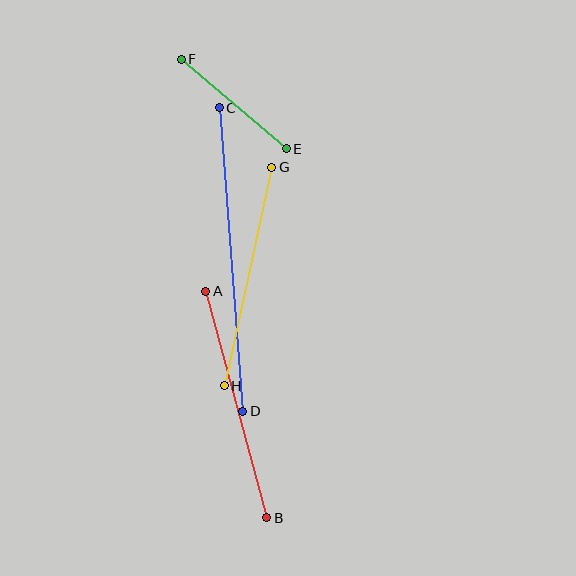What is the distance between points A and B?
The distance is approximately 235 pixels.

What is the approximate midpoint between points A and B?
The midpoint is at approximately (236, 405) pixels.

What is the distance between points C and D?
The distance is approximately 304 pixels.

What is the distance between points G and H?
The distance is approximately 224 pixels.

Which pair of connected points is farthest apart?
Points C and D are farthest apart.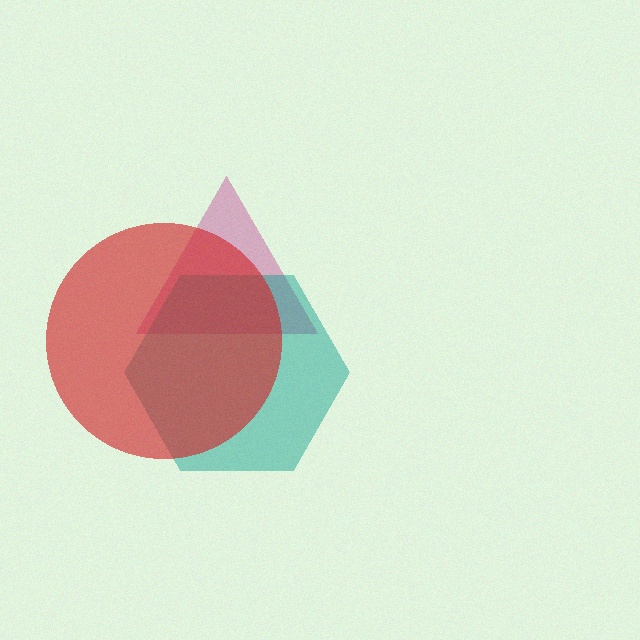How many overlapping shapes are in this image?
There are 3 overlapping shapes in the image.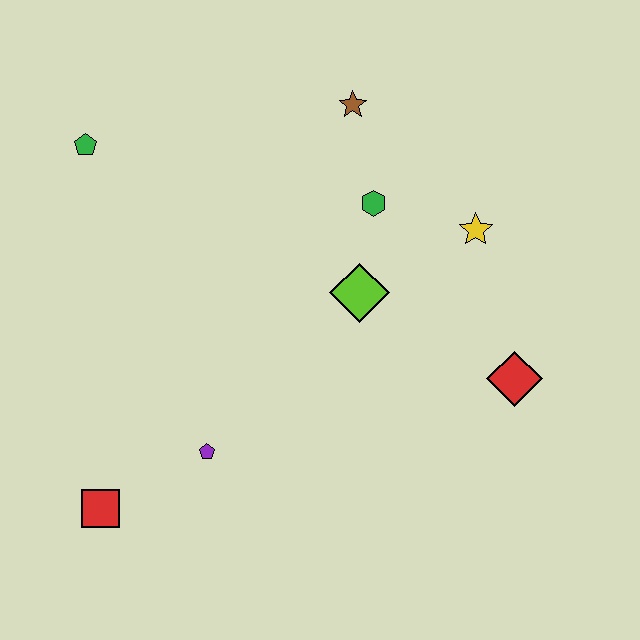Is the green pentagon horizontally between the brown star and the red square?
No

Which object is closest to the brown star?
The green hexagon is closest to the brown star.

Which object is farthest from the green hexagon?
The red square is farthest from the green hexagon.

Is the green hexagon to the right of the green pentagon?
Yes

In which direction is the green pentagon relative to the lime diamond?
The green pentagon is to the left of the lime diamond.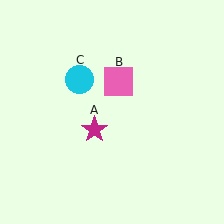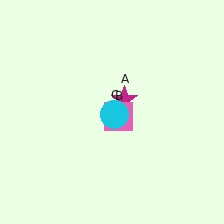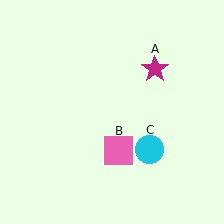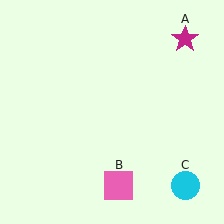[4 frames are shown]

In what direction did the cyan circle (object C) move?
The cyan circle (object C) moved down and to the right.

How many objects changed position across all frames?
3 objects changed position: magenta star (object A), pink square (object B), cyan circle (object C).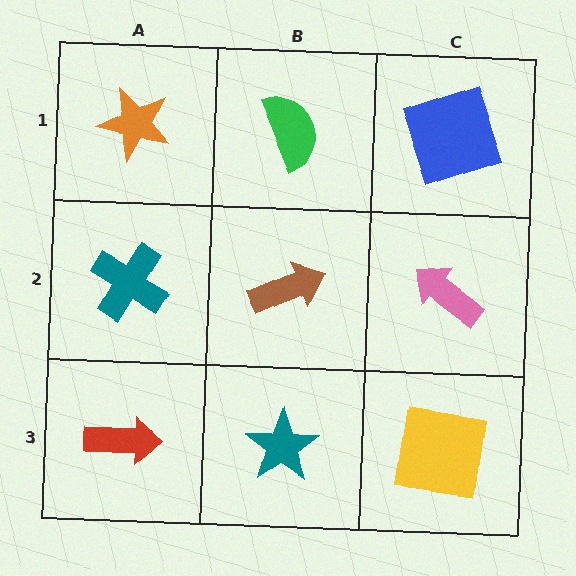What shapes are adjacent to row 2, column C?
A blue square (row 1, column C), a yellow square (row 3, column C), a brown arrow (row 2, column B).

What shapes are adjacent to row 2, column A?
An orange star (row 1, column A), a red arrow (row 3, column A), a brown arrow (row 2, column B).